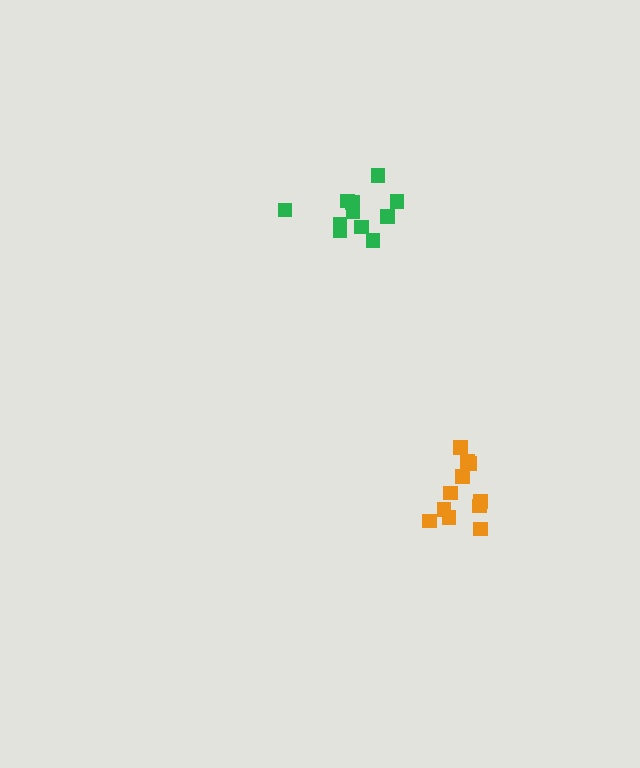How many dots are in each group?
Group 1: 11 dots, Group 2: 11 dots (22 total).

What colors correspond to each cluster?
The clusters are colored: orange, green.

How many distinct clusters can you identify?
There are 2 distinct clusters.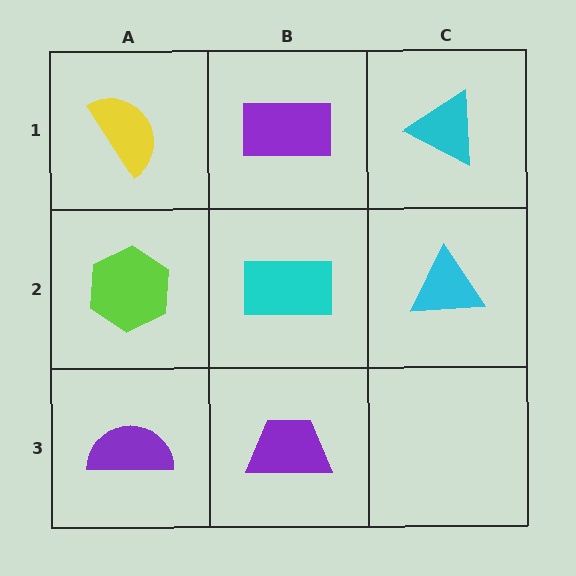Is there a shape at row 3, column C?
No, that cell is empty.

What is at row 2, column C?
A cyan triangle.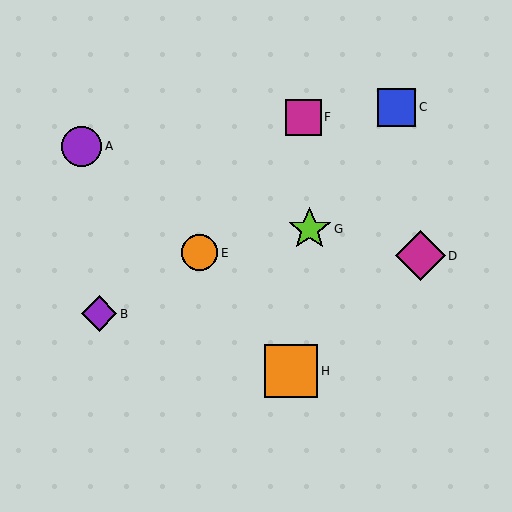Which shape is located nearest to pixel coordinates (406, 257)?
The magenta diamond (labeled D) at (420, 256) is nearest to that location.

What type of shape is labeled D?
Shape D is a magenta diamond.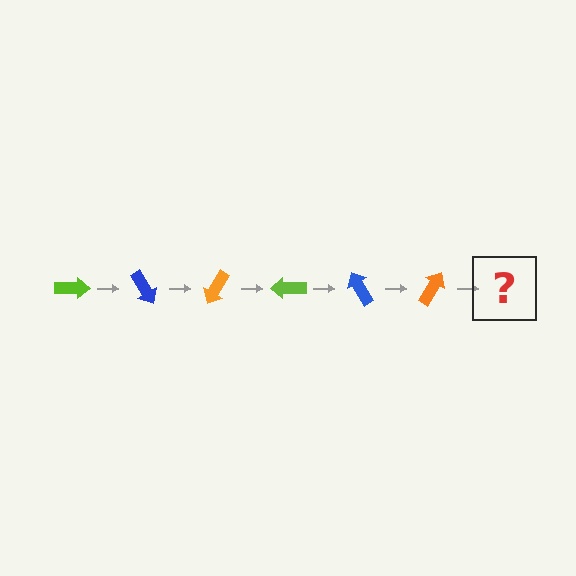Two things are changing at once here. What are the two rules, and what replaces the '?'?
The two rules are that it rotates 60 degrees each step and the color cycles through lime, blue, and orange. The '?' should be a lime arrow, rotated 360 degrees from the start.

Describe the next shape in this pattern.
It should be a lime arrow, rotated 360 degrees from the start.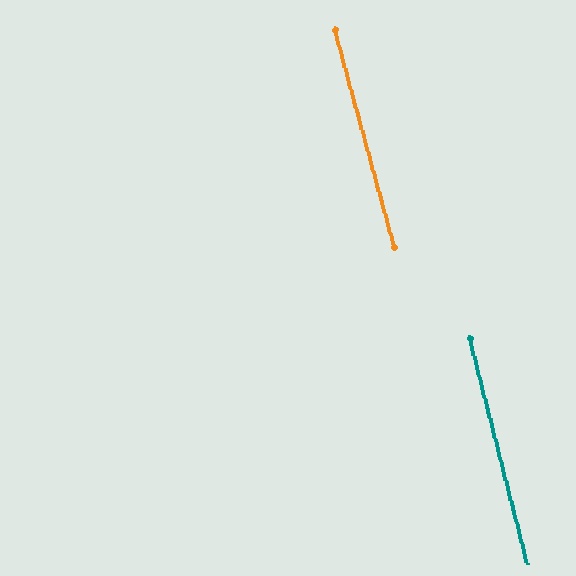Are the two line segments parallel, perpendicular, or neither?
Parallel — their directions differ by only 0.8°.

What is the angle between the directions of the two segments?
Approximately 1 degree.